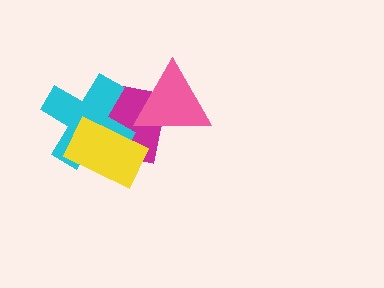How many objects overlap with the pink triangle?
1 object overlaps with the pink triangle.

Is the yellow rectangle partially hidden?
No, no other shape covers it.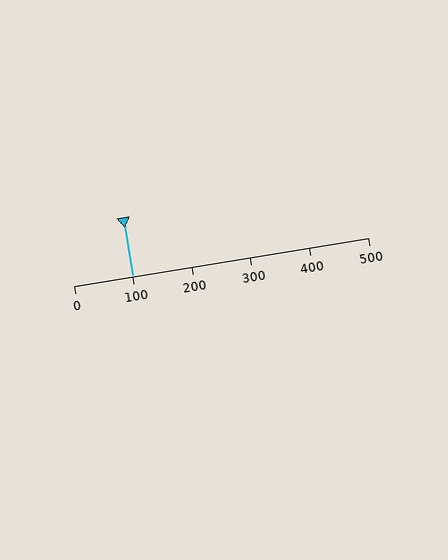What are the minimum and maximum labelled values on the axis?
The axis runs from 0 to 500.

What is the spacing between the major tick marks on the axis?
The major ticks are spaced 100 apart.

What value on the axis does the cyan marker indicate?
The marker indicates approximately 100.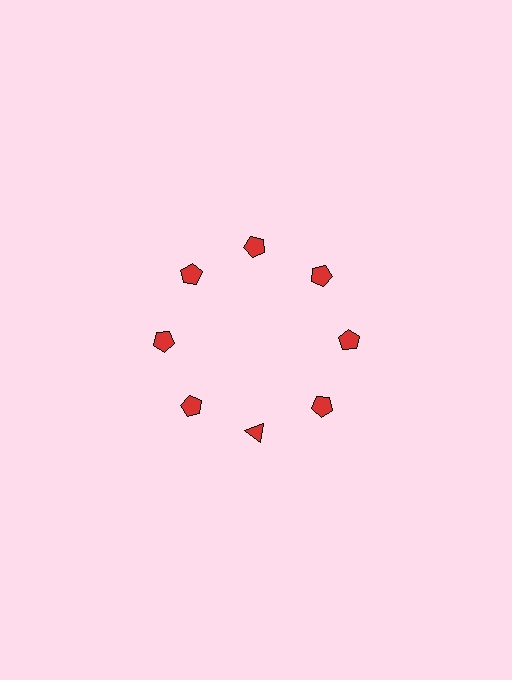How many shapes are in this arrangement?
There are 8 shapes arranged in a ring pattern.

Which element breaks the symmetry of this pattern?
The red triangle at roughly the 6 o'clock position breaks the symmetry. All other shapes are red pentagons.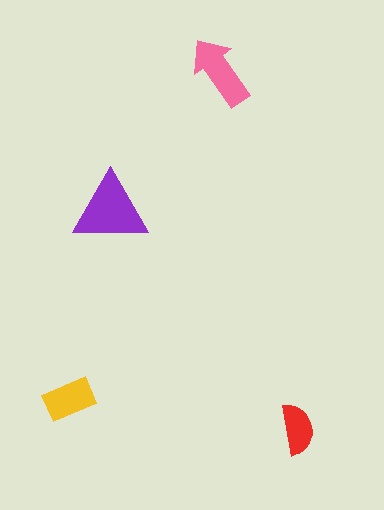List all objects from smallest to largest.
The red semicircle, the yellow rectangle, the pink arrow, the purple triangle.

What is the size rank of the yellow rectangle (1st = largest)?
3rd.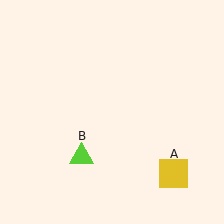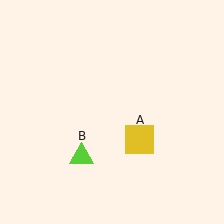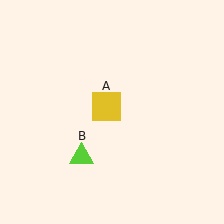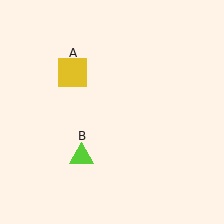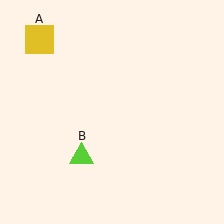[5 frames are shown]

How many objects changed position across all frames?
1 object changed position: yellow square (object A).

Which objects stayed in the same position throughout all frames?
Lime triangle (object B) remained stationary.